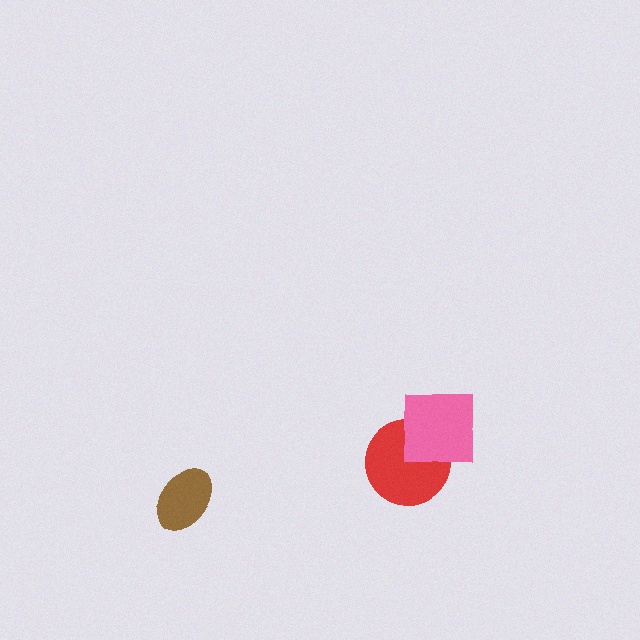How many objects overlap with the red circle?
1 object overlaps with the red circle.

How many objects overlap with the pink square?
1 object overlaps with the pink square.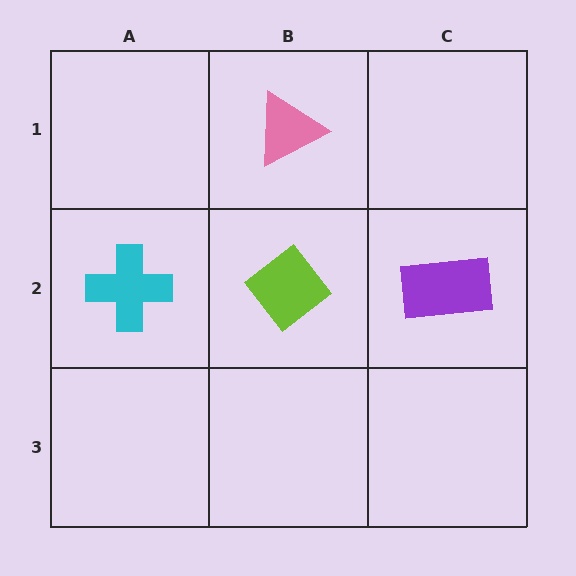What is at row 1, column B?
A pink triangle.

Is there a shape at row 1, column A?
No, that cell is empty.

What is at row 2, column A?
A cyan cross.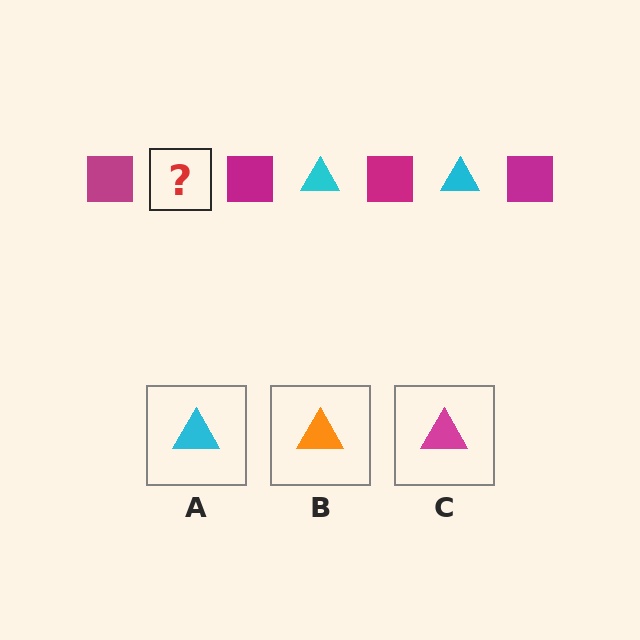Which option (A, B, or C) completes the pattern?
A.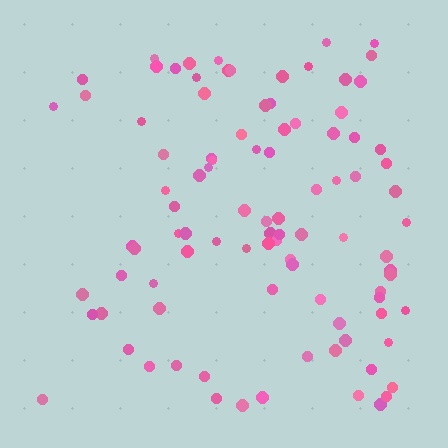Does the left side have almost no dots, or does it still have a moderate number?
Still a moderate number, just noticeably fewer than the right.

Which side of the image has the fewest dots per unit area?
The left.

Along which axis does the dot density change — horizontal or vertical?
Horizontal.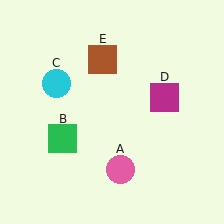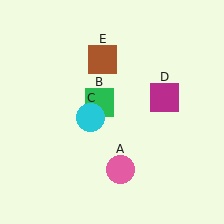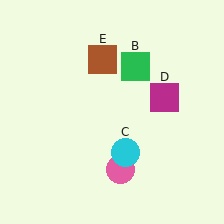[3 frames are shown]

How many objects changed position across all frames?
2 objects changed position: green square (object B), cyan circle (object C).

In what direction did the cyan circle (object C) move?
The cyan circle (object C) moved down and to the right.